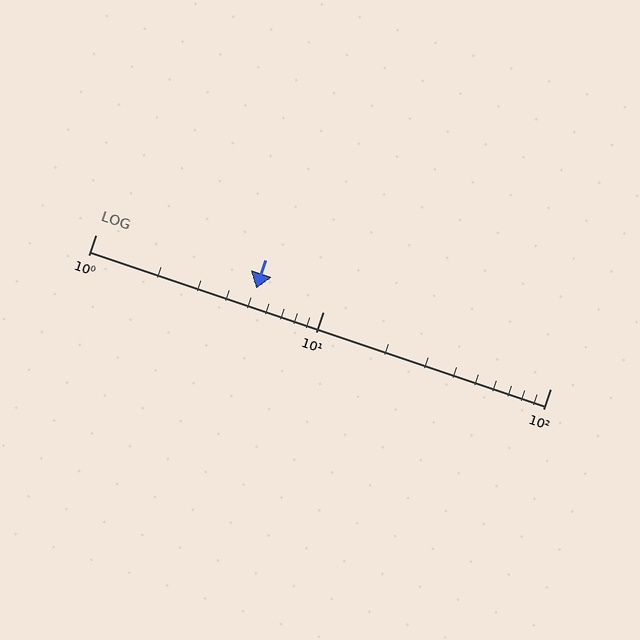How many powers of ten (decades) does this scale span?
The scale spans 2 decades, from 1 to 100.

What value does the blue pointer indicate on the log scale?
The pointer indicates approximately 5.1.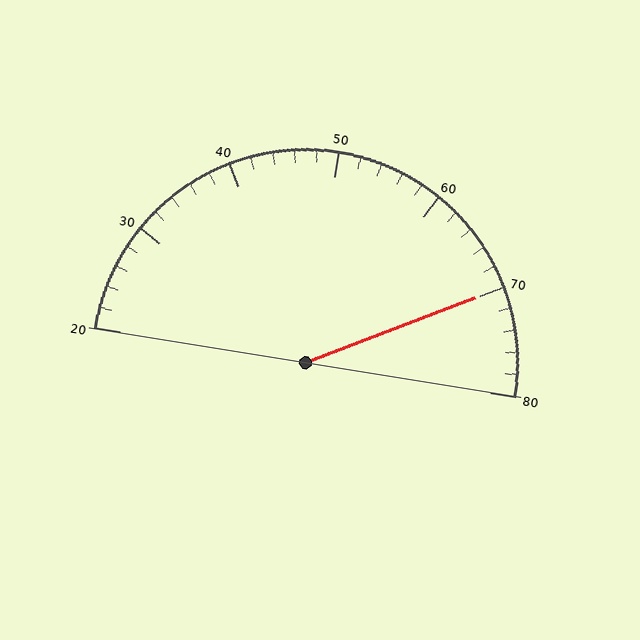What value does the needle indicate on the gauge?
The needle indicates approximately 70.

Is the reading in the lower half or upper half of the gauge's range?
The reading is in the upper half of the range (20 to 80).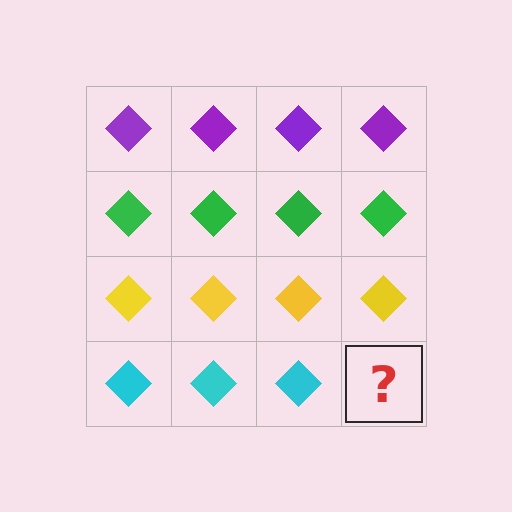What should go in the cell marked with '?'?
The missing cell should contain a cyan diamond.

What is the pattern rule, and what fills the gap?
The rule is that each row has a consistent color. The gap should be filled with a cyan diamond.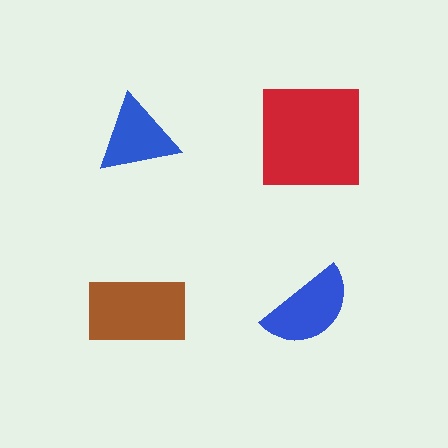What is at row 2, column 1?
A brown rectangle.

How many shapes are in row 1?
2 shapes.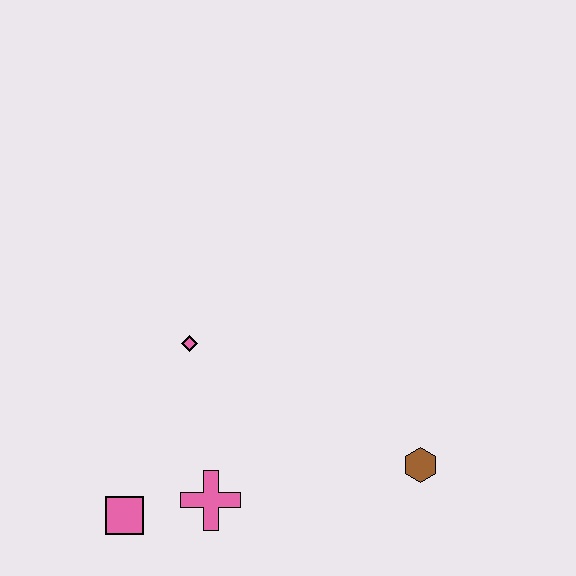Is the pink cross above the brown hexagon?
No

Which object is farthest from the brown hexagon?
The pink square is farthest from the brown hexagon.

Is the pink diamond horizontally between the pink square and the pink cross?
Yes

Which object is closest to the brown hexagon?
The pink cross is closest to the brown hexagon.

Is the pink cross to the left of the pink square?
No